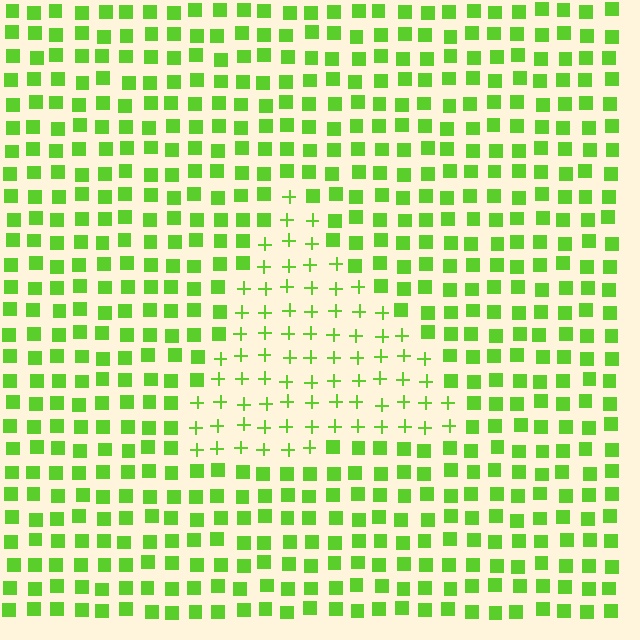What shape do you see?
I see a triangle.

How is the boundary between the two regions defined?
The boundary is defined by a change in element shape: plus signs inside vs. squares outside. All elements share the same color and spacing.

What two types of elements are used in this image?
The image uses plus signs inside the triangle region and squares outside it.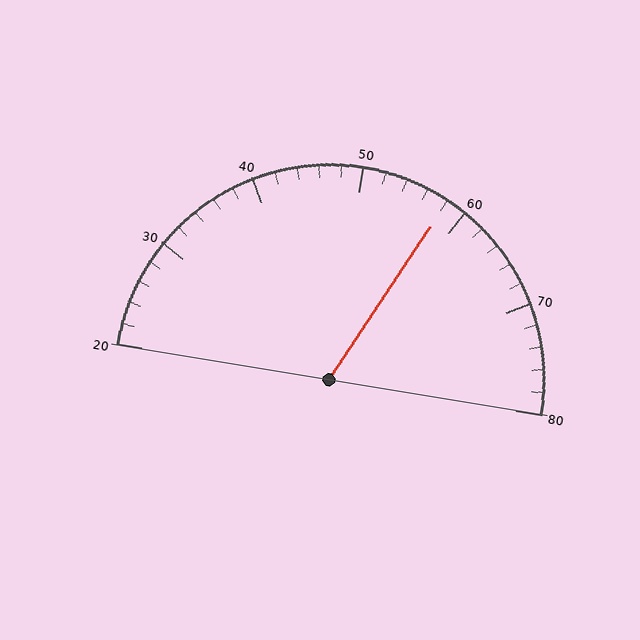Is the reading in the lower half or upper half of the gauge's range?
The reading is in the upper half of the range (20 to 80).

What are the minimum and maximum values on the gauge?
The gauge ranges from 20 to 80.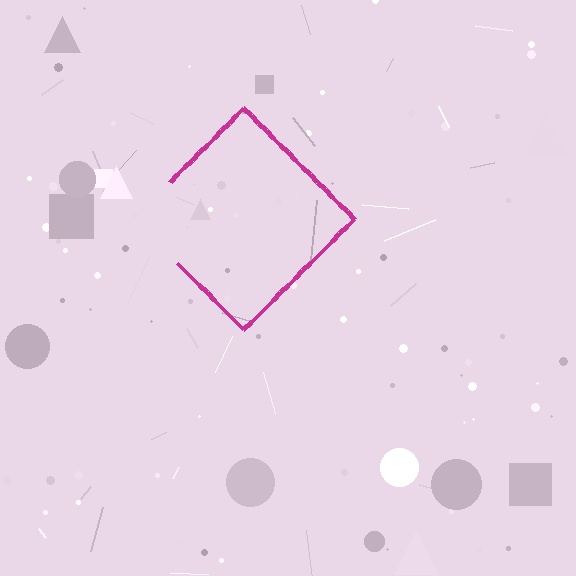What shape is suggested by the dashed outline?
The dashed outline suggests a diamond.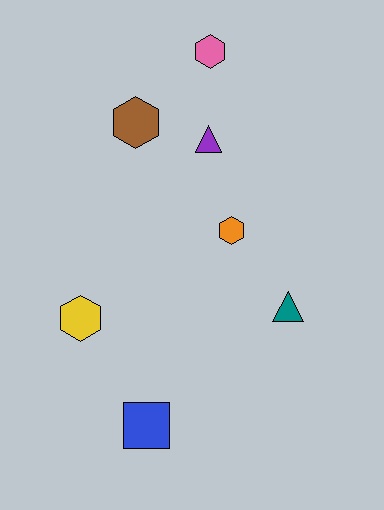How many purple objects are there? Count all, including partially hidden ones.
There is 1 purple object.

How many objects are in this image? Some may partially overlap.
There are 7 objects.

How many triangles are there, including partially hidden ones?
There are 2 triangles.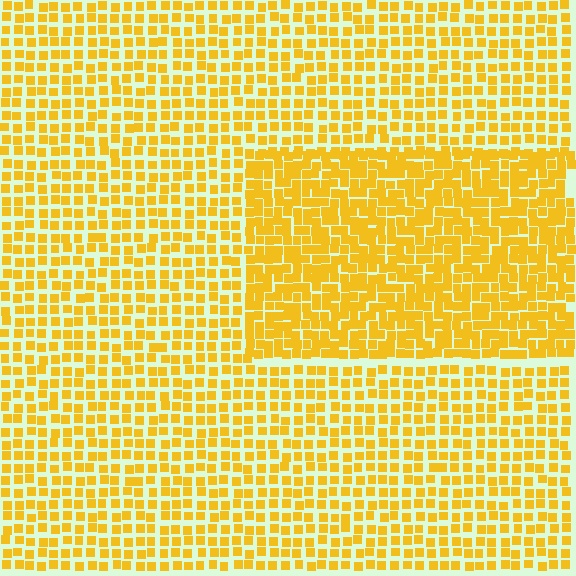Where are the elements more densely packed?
The elements are more densely packed inside the rectangle boundary.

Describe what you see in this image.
The image contains small yellow elements arranged at two different densities. A rectangle-shaped region is visible where the elements are more densely packed than the surrounding area.